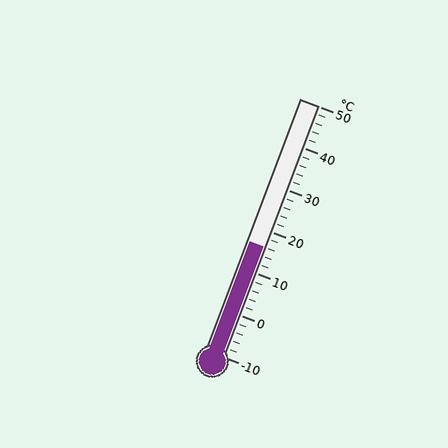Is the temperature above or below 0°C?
The temperature is above 0°C.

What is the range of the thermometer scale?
The thermometer scale ranges from -10°C to 50°C.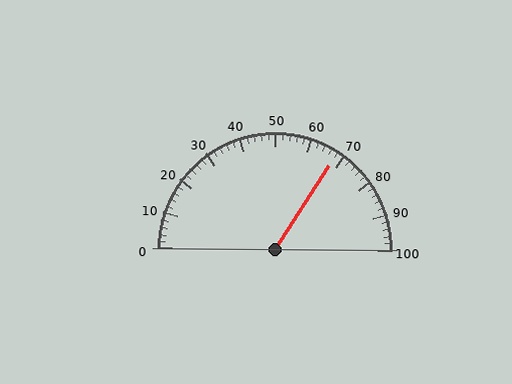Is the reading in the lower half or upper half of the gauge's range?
The reading is in the upper half of the range (0 to 100).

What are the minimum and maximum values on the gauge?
The gauge ranges from 0 to 100.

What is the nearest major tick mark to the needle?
The nearest major tick mark is 70.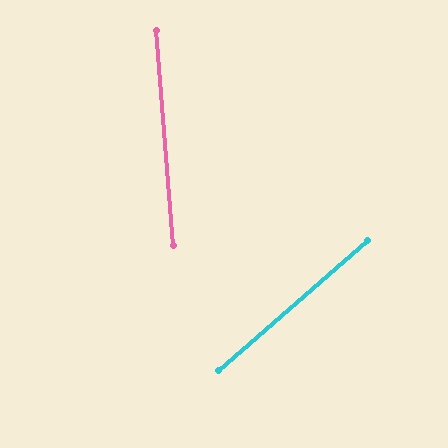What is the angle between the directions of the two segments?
Approximately 53 degrees.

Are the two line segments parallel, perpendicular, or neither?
Neither parallel nor perpendicular — they differ by about 53°.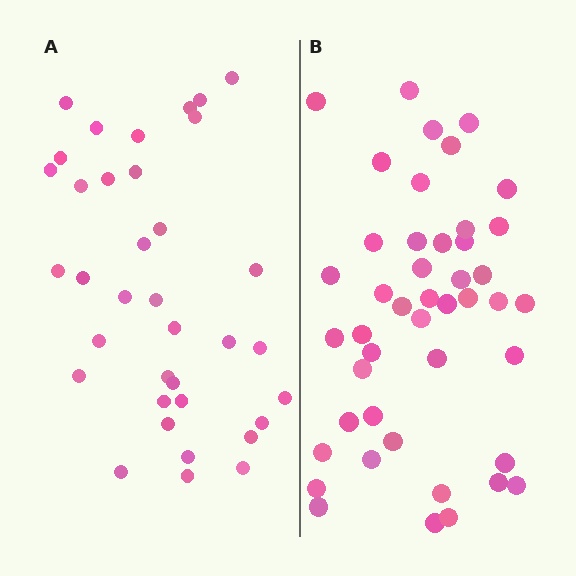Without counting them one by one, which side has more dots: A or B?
Region B (the right region) has more dots.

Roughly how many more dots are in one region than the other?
Region B has roughly 8 or so more dots than region A.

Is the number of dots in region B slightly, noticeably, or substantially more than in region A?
Region B has noticeably more, but not dramatically so. The ratio is roughly 1.2 to 1.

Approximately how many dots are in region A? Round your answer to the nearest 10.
About 40 dots. (The exact count is 36, which rounds to 40.)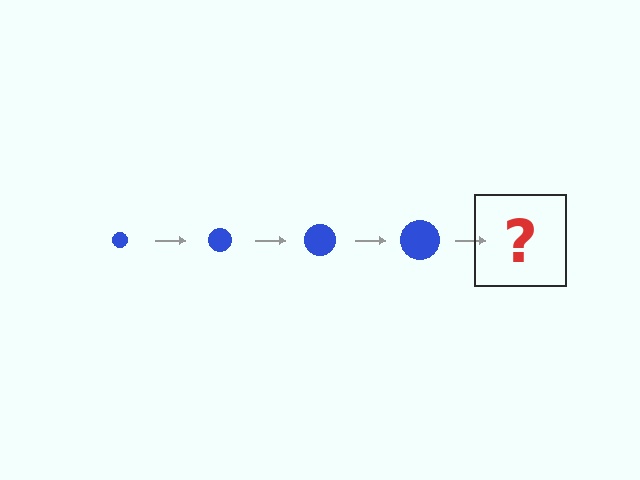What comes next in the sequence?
The next element should be a blue circle, larger than the previous one.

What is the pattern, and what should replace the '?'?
The pattern is that the circle gets progressively larger each step. The '?' should be a blue circle, larger than the previous one.